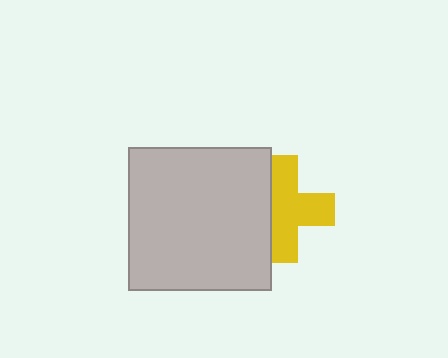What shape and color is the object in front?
The object in front is a light gray square.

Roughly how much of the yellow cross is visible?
Most of it is visible (roughly 68%).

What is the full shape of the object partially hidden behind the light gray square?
The partially hidden object is a yellow cross.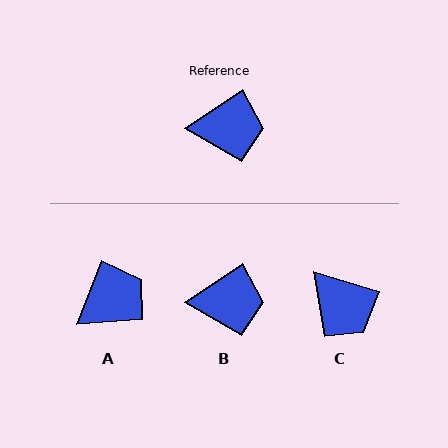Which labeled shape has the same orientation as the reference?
B.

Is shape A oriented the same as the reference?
No, it is off by about 35 degrees.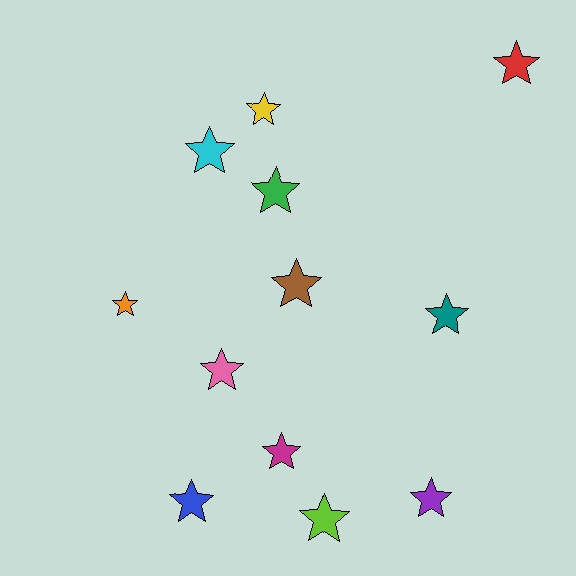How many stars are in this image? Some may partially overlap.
There are 12 stars.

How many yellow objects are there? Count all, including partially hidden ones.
There is 1 yellow object.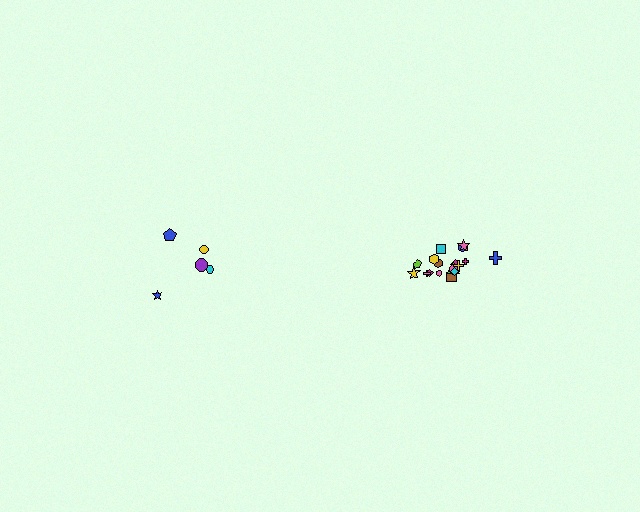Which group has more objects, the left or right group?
The right group.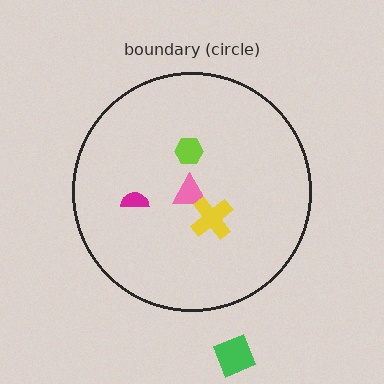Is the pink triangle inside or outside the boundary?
Inside.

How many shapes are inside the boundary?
4 inside, 1 outside.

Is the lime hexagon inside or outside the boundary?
Inside.